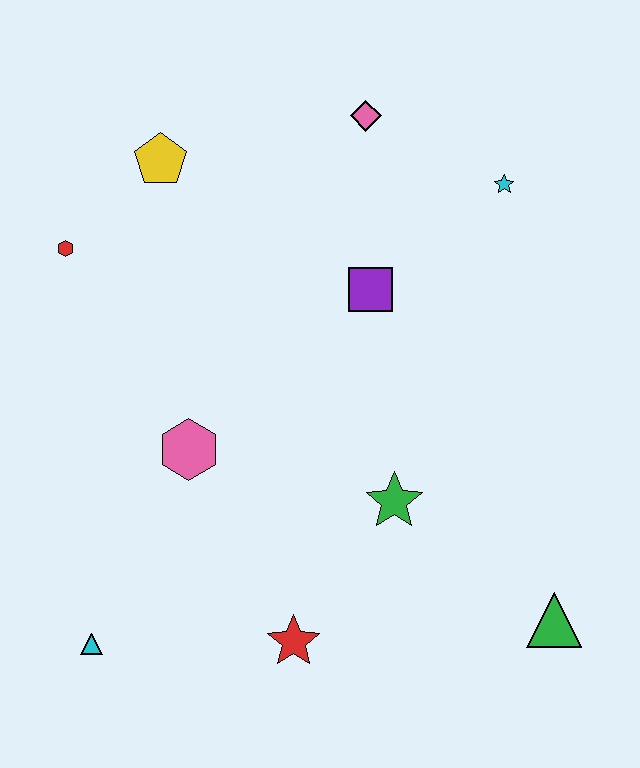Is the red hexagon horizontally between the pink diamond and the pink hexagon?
No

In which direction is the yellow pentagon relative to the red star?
The yellow pentagon is above the red star.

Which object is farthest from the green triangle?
The red hexagon is farthest from the green triangle.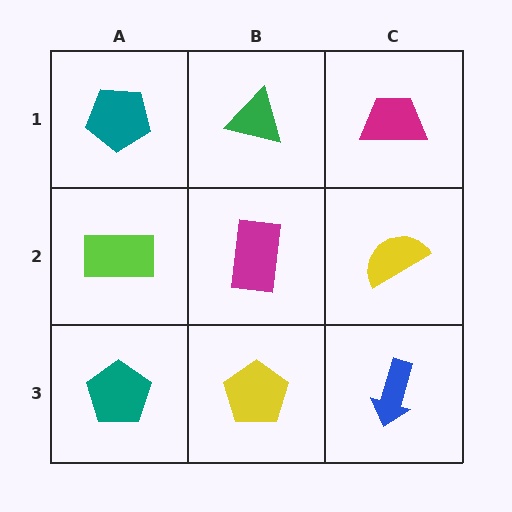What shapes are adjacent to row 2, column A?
A teal pentagon (row 1, column A), a teal pentagon (row 3, column A), a magenta rectangle (row 2, column B).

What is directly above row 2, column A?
A teal pentagon.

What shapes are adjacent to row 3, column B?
A magenta rectangle (row 2, column B), a teal pentagon (row 3, column A), a blue arrow (row 3, column C).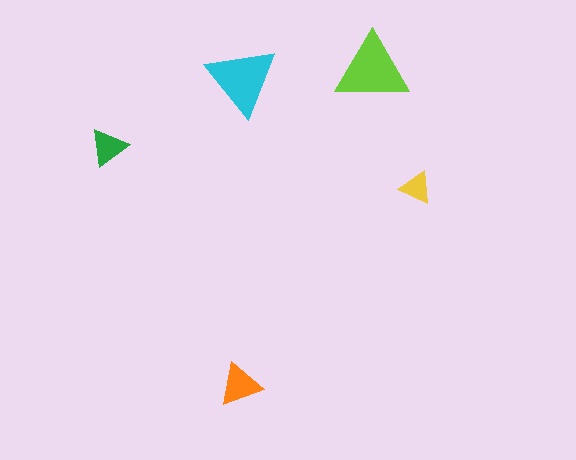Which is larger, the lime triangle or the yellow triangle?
The lime one.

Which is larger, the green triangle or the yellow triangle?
The green one.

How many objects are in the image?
There are 5 objects in the image.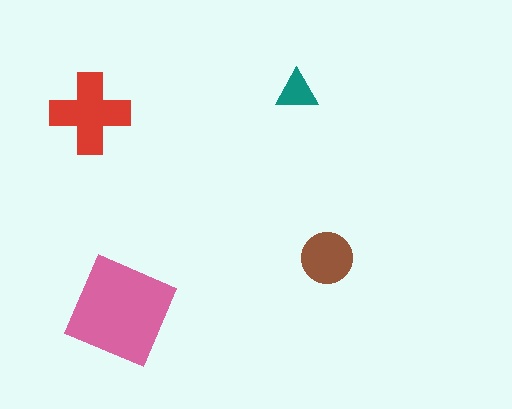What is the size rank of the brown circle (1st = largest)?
3rd.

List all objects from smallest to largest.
The teal triangle, the brown circle, the red cross, the pink diamond.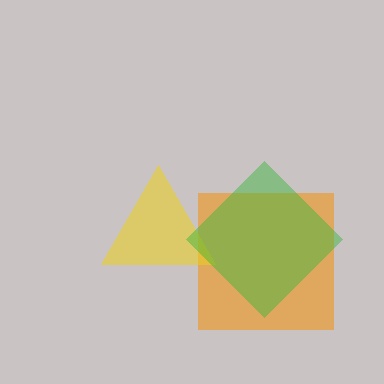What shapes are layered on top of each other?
The layered shapes are: an orange square, a yellow triangle, a green diamond.